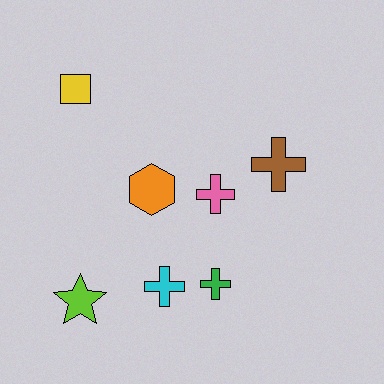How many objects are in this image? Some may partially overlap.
There are 7 objects.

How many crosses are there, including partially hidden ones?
There are 4 crosses.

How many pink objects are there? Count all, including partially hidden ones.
There is 1 pink object.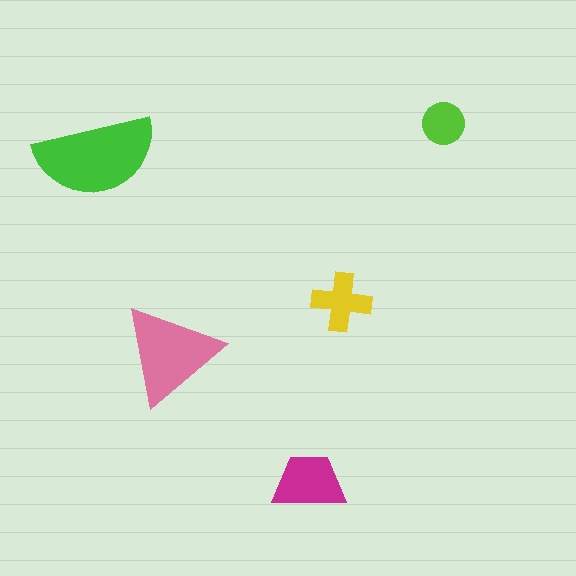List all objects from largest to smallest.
The green semicircle, the pink triangle, the magenta trapezoid, the yellow cross, the lime circle.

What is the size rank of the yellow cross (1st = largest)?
4th.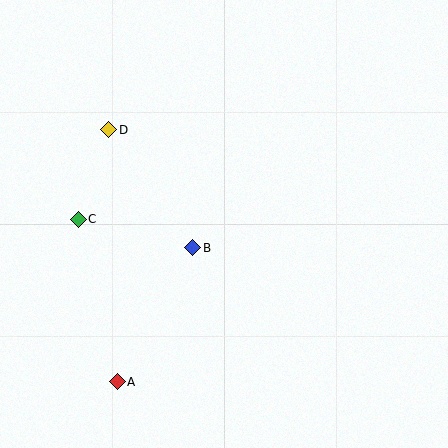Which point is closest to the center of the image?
Point B at (193, 248) is closest to the center.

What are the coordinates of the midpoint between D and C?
The midpoint between D and C is at (93, 175).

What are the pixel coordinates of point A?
Point A is at (117, 382).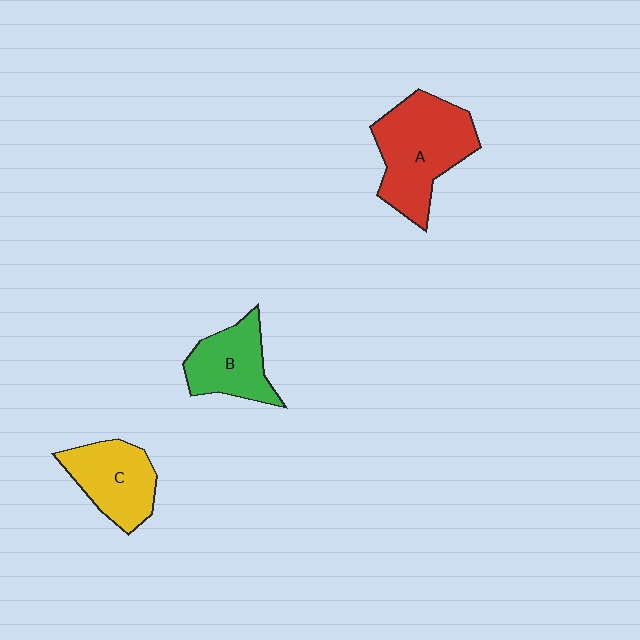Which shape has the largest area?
Shape A (red).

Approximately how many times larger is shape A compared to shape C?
Approximately 1.5 times.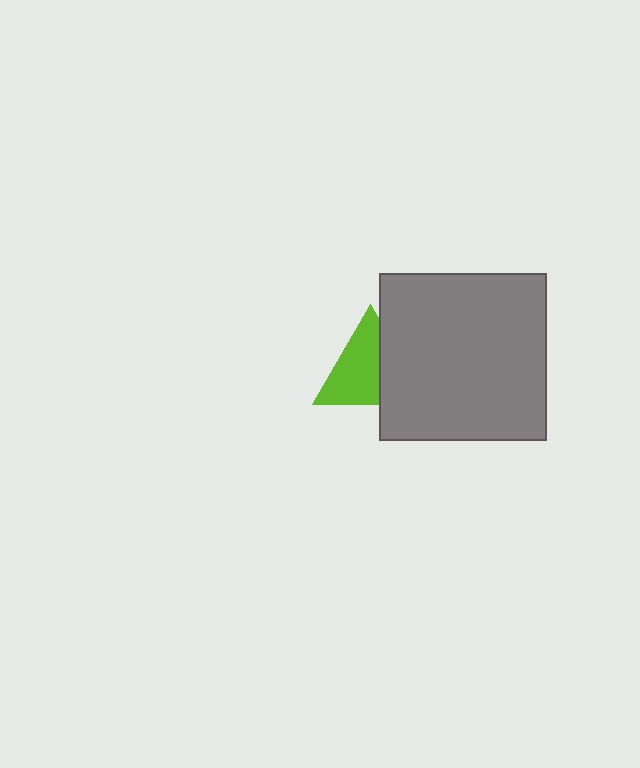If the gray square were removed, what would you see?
You would see the complete lime triangle.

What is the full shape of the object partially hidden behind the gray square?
The partially hidden object is a lime triangle.